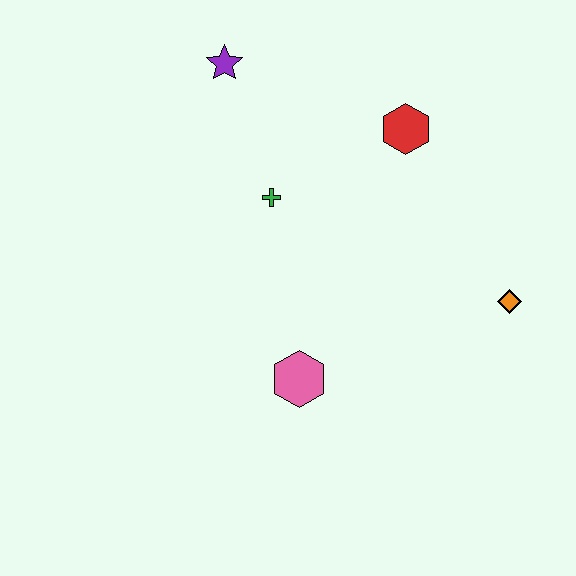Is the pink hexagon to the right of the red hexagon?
No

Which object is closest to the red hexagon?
The green cross is closest to the red hexagon.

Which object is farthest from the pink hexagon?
The purple star is farthest from the pink hexagon.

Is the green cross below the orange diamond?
No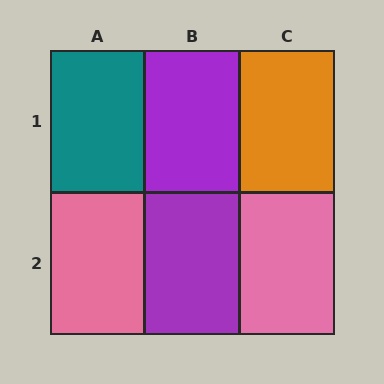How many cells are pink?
2 cells are pink.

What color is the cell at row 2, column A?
Pink.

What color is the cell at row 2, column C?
Pink.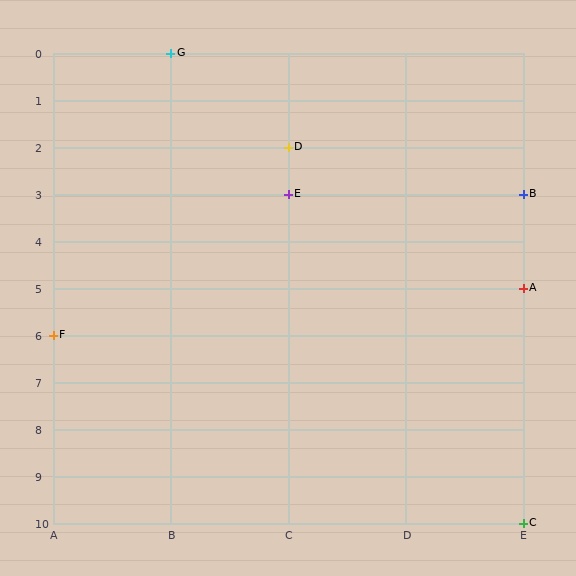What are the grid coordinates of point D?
Point D is at grid coordinates (C, 2).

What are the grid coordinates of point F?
Point F is at grid coordinates (A, 6).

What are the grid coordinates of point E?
Point E is at grid coordinates (C, 3).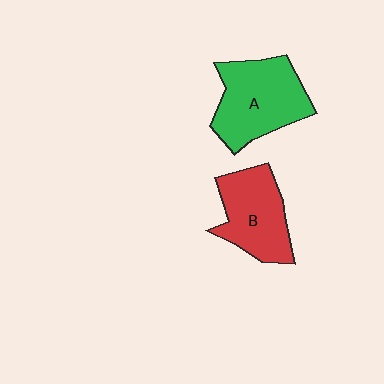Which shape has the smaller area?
Shape B (red).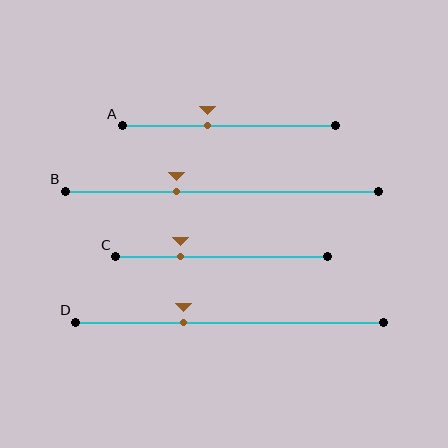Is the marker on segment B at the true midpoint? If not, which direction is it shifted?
No, the marker on segment B is shifted to the left by about 15% of the segment length.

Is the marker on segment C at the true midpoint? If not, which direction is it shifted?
No, the marker on segment C is shifted to the left by about 19% of the segment length.